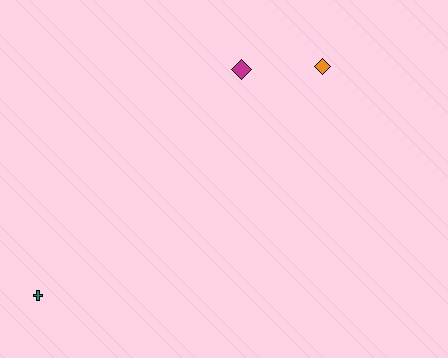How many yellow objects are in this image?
There are no yellow objects.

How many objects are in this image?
There are 3 objects.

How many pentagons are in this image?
There are no pentagons.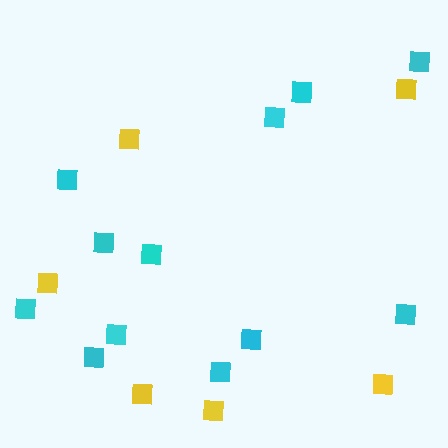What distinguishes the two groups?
There are 2 groups: one group of yellow squares (6) and one group of cyan squares (12).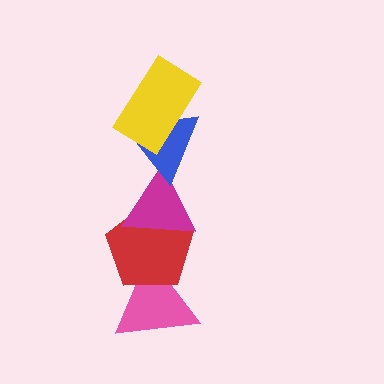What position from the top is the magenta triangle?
The magenta triangle is 3rd from the top.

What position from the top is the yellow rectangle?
The yellow rectangle is 1st from the top.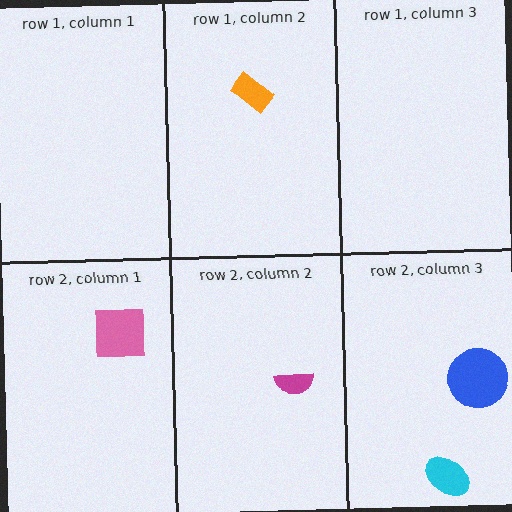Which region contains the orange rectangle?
The row 1, column 2 region.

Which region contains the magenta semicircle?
The row 2, column 2 region.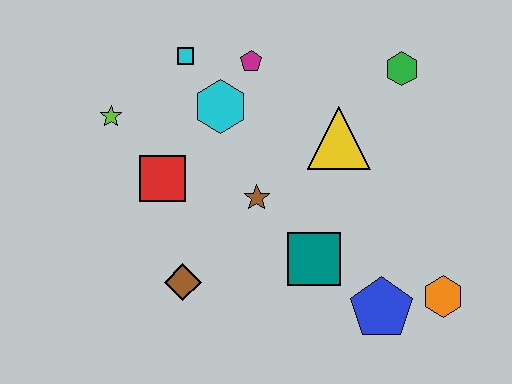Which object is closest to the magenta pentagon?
The cyan hexagon is closest to the magenta pentagon.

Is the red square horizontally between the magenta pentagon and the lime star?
Yes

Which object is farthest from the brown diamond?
The green hexagon is farthest from the brown diamond.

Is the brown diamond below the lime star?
Yes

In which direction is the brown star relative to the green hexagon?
The brown star is to the left of the green hexagon.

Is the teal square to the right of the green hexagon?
No